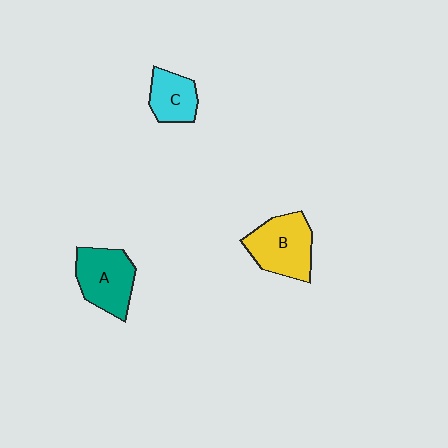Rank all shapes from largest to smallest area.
From largest to smallest: B (yellow), A (teal), C (cyan).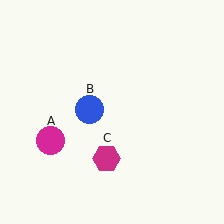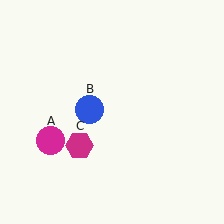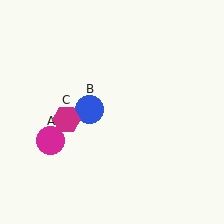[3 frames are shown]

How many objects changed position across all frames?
1 object changed position: magenta hexagon (object C).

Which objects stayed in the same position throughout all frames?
Magenta circle (object A) and blue circle (object B) remained stationary.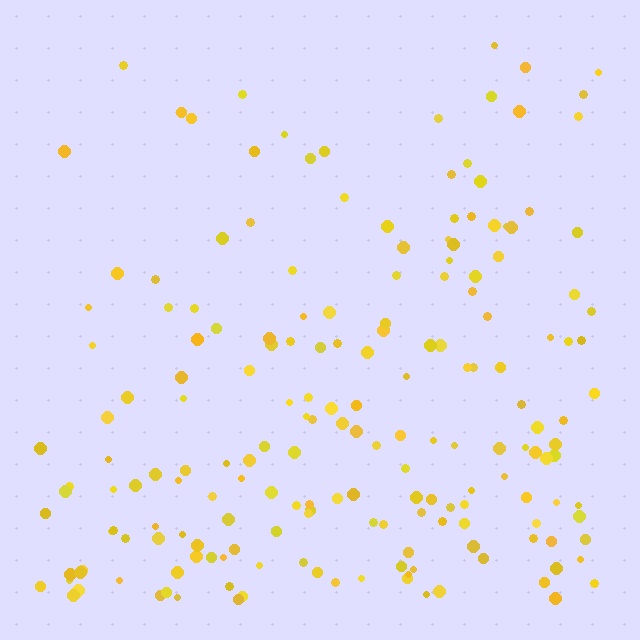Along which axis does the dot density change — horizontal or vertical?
Vertical.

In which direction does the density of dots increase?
From top to bottom, with the bottom side densest.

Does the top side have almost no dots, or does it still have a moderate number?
Still a moderate number, just noticeably fewer than the bottom.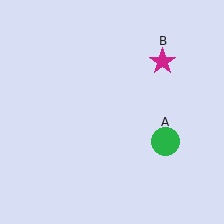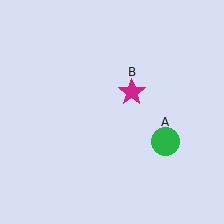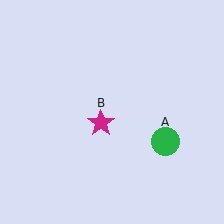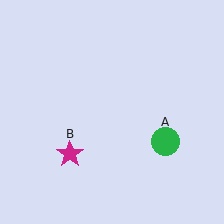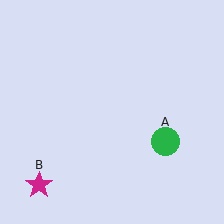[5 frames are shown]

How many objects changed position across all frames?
1 object changed position: magenta star (object B).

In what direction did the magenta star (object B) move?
The magenta star (object B) moved down and to the left.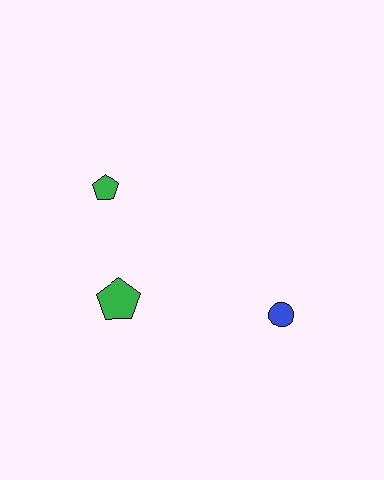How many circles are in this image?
There is 1 circle.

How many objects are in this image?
There are 3 objects.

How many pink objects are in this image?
There are no pink objects.